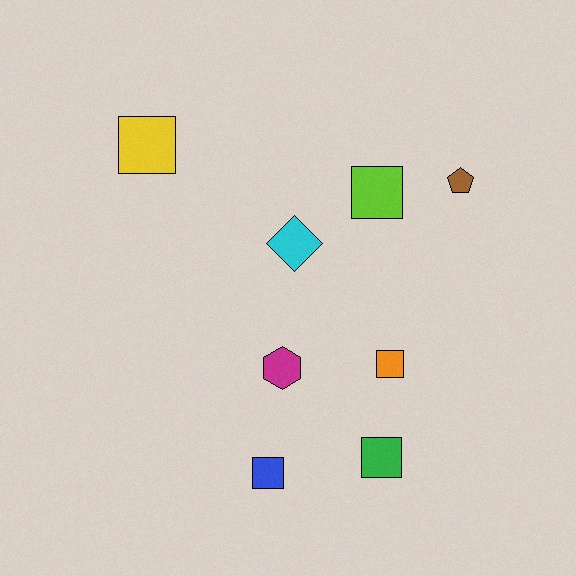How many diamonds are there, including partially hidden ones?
There is 1 diamond.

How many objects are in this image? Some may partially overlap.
There are 8 objects.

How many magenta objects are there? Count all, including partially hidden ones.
There is 1 magenta object.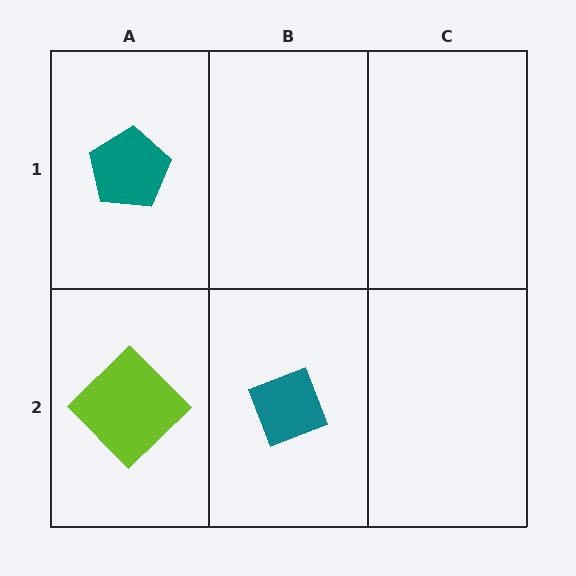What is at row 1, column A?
A teal pentagon.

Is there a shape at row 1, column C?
No, that cell is empty.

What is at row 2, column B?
A teal diamond.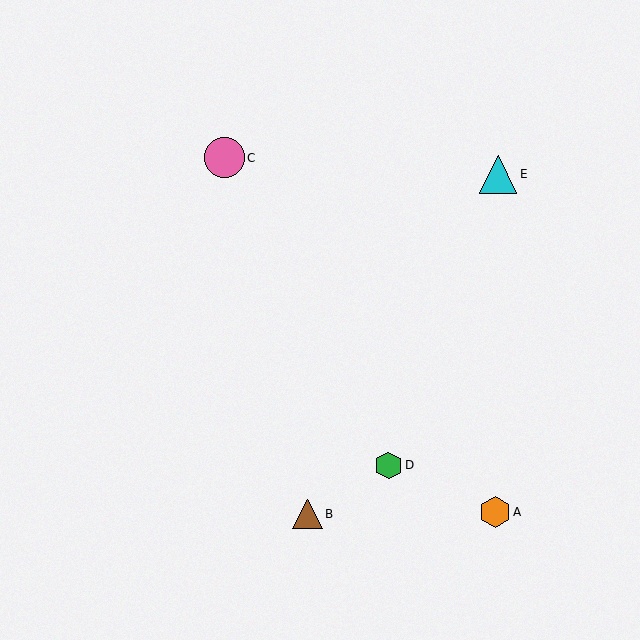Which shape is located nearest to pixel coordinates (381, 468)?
The green hexagon (labeled D) at (389, 465) is nearest to that location.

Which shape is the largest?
The pink circle (labeled C) is the largest.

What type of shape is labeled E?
Shape E is a cyan triangle.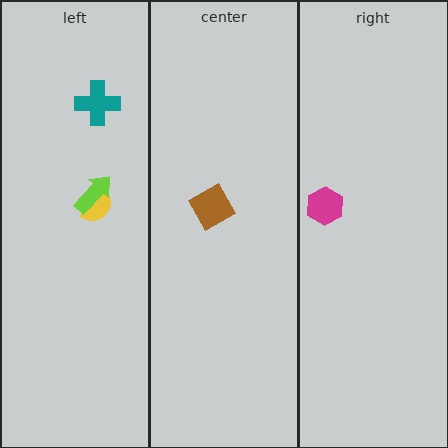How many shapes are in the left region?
3.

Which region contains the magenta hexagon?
The right region.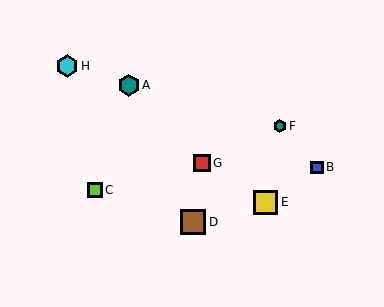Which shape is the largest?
The brown square (labeled D) is the largest.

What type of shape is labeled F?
Shape F is a teal hexagon.